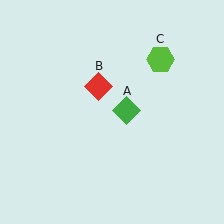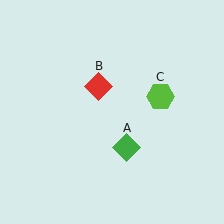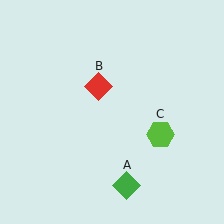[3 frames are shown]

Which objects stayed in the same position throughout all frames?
Red diamond (object B) remained stationary.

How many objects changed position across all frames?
2 objects changed position: green diamond (object A), lime hexagon (object C).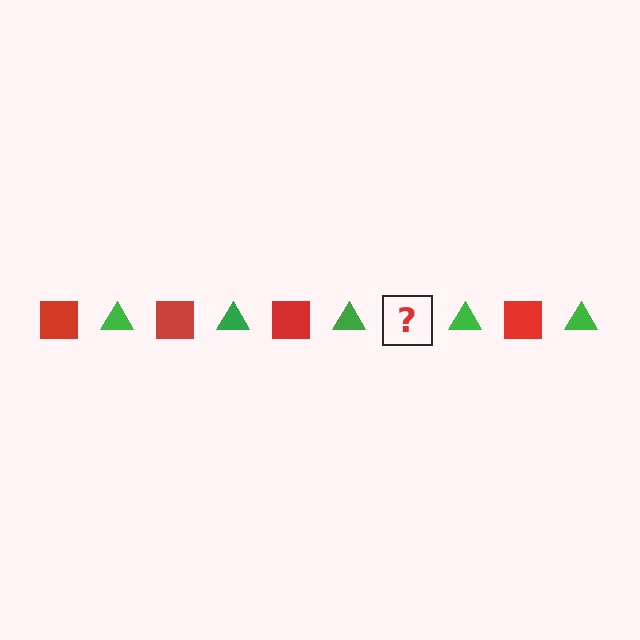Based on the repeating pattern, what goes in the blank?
The blank should be a red square.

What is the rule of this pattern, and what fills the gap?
The rule is that the pattern alternates between red square and green triangle. The gap should be filled with a red square.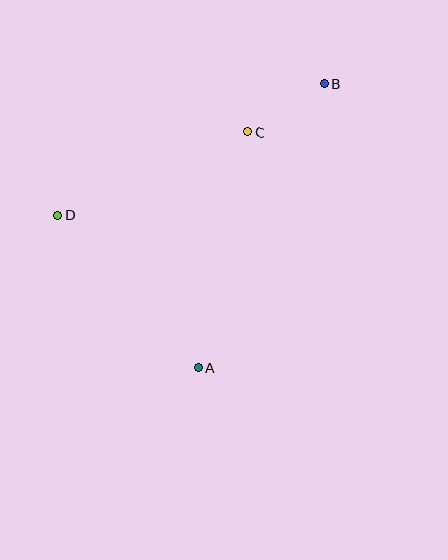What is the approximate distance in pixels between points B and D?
The distance between B and D is approximately 297 pixels.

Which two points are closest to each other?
Points B and C are closest to each other.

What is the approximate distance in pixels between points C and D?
The distance between C and D is approximately 208 pixels.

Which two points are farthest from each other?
Points A and B are farthest from each other.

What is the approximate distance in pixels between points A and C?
The distance between A and C is approximately 241 pixels.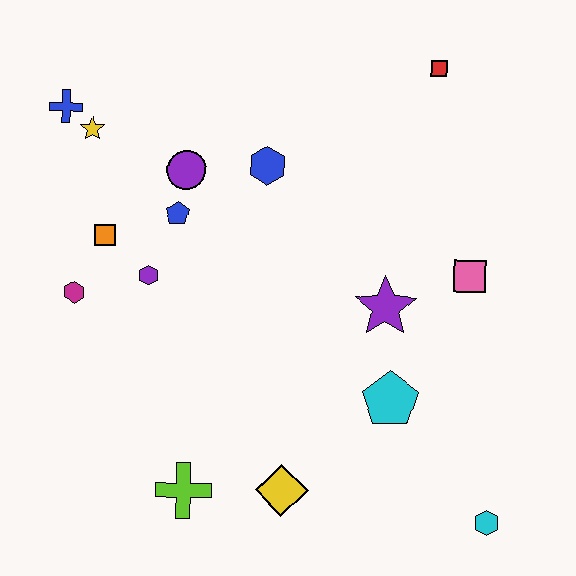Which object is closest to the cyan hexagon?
The cyan pentagon is closest to the cyan hexagon.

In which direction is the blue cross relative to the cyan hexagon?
The blue cross is to the left of the cyan hexagon.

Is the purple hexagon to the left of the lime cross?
Yes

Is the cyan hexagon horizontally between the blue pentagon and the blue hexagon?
No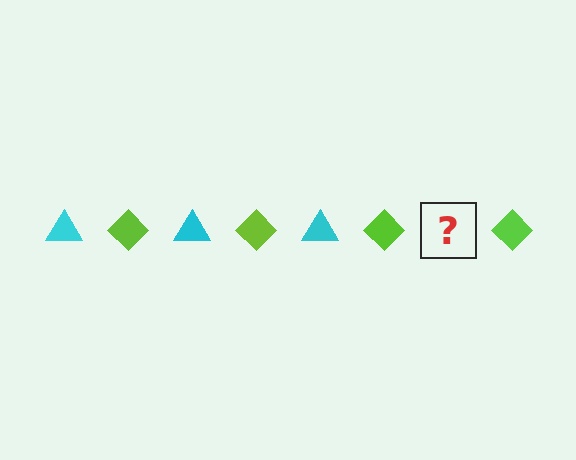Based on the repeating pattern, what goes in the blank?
The blank should be a cyan triangle.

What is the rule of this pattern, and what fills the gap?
The rule is that the pattern alternates between cyan triangle and lime diamond. The gap should be filled with a cyan triangle.